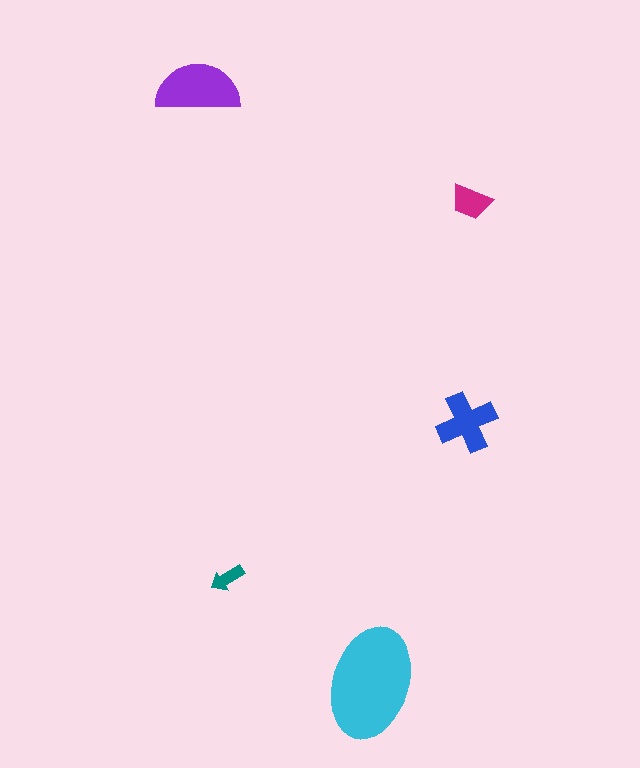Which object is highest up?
The purple semicircle is topmost.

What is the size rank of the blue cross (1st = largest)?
3rd.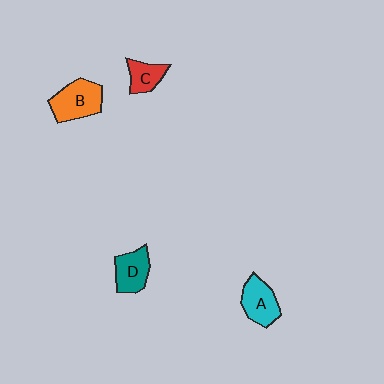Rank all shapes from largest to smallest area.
From largest to smallest: B (orange), A (cyan), D (teal), C (red).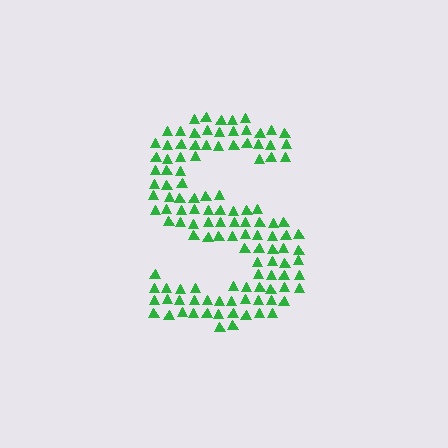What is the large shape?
The large shape is the letter S.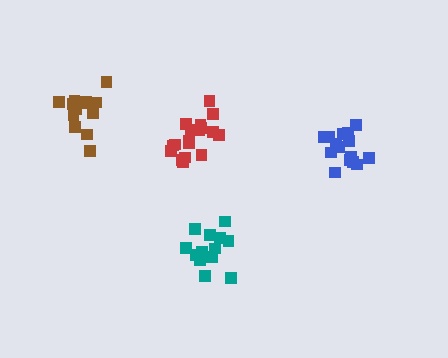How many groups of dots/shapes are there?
There are 4 groups.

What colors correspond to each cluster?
The clusters are colored: red, teal, brown, blue.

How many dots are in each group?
Group 1: 19 dots, Group 2: 13 dots, Group 3: 13 dots, Group 4: 15 dots (60 total).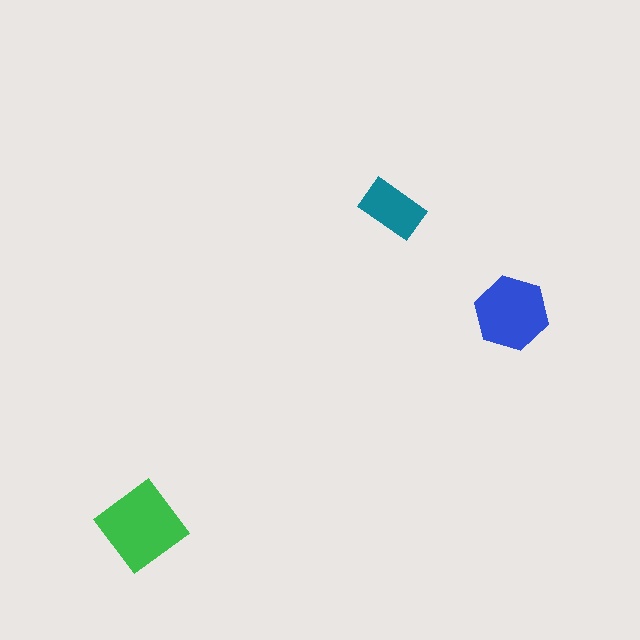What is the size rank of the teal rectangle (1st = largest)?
3rd.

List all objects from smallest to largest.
The teal rectangle, the blue hexagon, the green diamond.